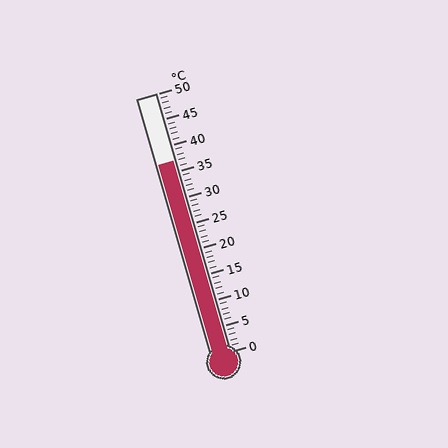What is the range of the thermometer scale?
The thermometer scale ranges from 0°C to 50°C.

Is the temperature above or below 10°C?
The temperature is above 10°C.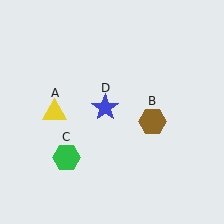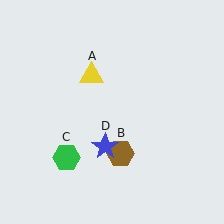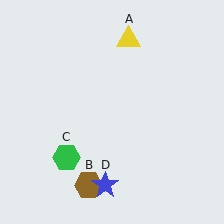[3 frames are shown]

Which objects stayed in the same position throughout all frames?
Green hexagon (object C) remained stationary.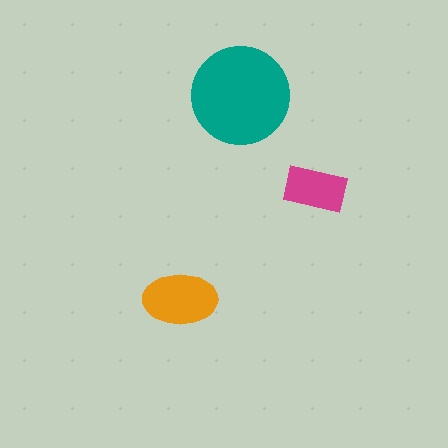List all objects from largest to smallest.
The teal circle, the orange ellipse, the magenta rectangle.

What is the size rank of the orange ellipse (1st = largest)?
2nd.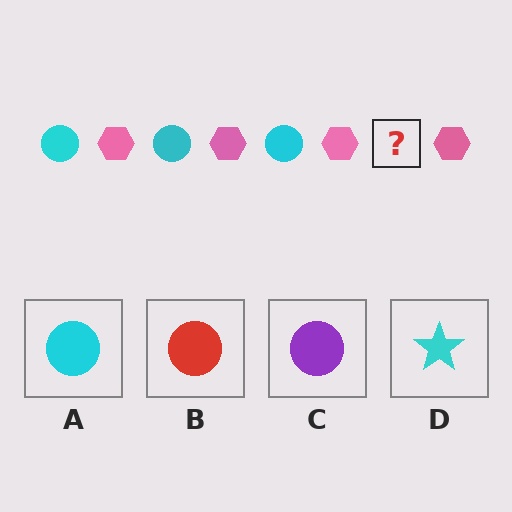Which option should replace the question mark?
Option A.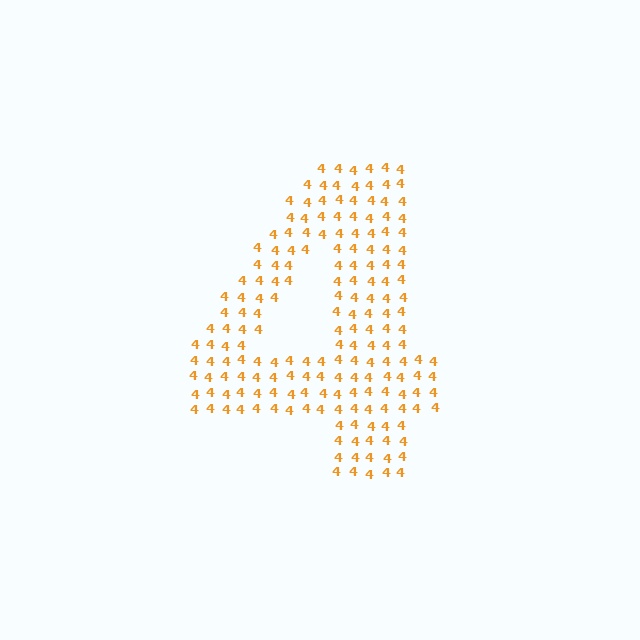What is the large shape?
The large shape is the digit 4.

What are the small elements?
The small elements are digit 4's.